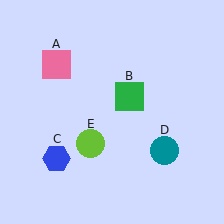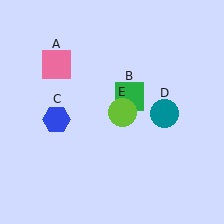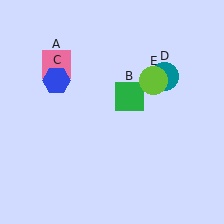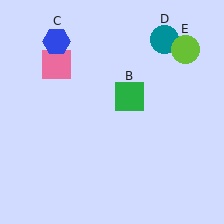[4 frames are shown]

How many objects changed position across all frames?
3 objects changed position: blue hexagon (object C), teal circle (object D), lime circle (object E).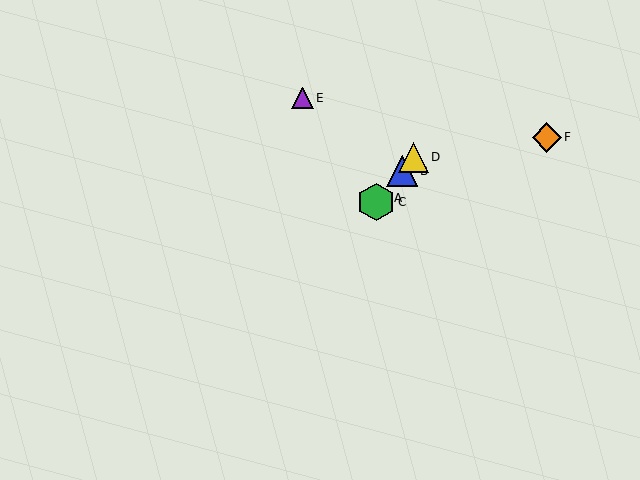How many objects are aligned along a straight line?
4 objects (A, B, C, D) are aligned along a straight line.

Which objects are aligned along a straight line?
Objects A, B, C, D are aligned along a straight line.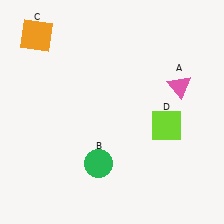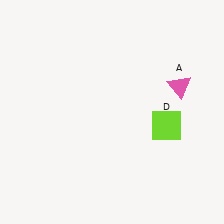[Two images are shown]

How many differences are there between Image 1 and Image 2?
There are 2 differences between the two images.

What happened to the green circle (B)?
The green circle (B) was removed in Image 2. It was in the bottom-left area of Image 1.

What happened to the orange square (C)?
The orange square (C) was removed in Image 2. It was in the top-left area of Image 1.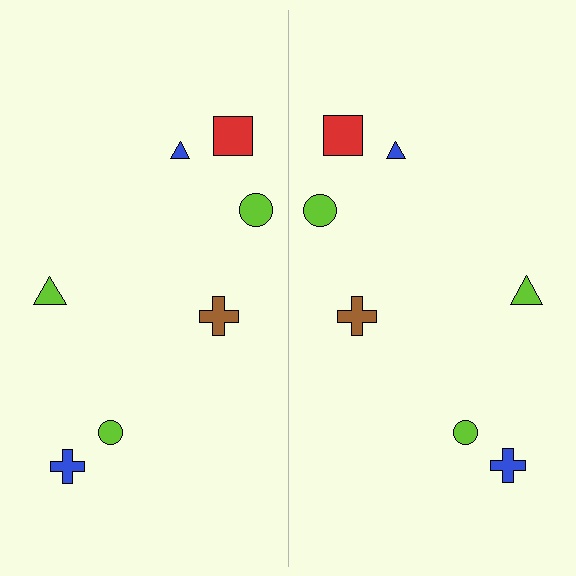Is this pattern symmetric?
Yes, this pattern has bilateral (reflection) symmetry.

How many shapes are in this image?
There are 14 shapes in this image.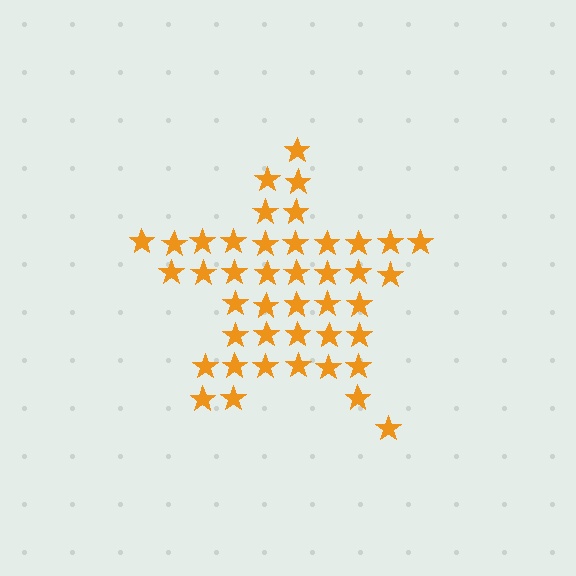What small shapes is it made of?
It is made of small stars.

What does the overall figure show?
The overall figure shows a star.